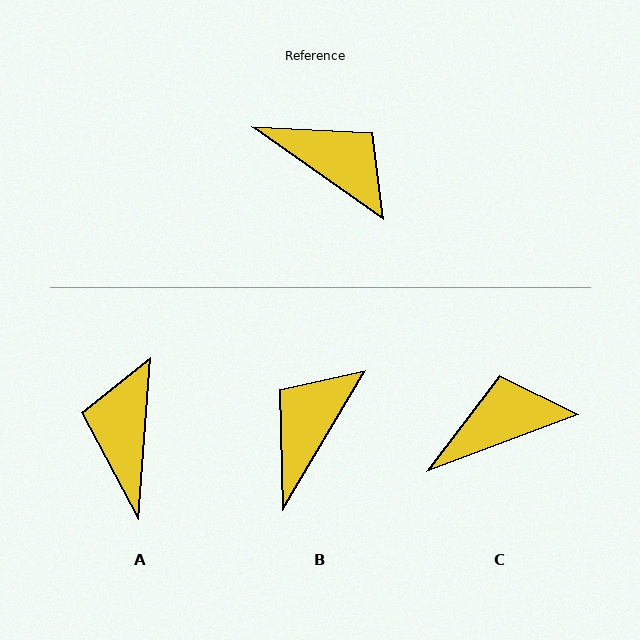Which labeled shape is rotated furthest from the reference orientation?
A, about 121 degrees away.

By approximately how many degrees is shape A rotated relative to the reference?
Approximately 121 degrees counter-clockwise.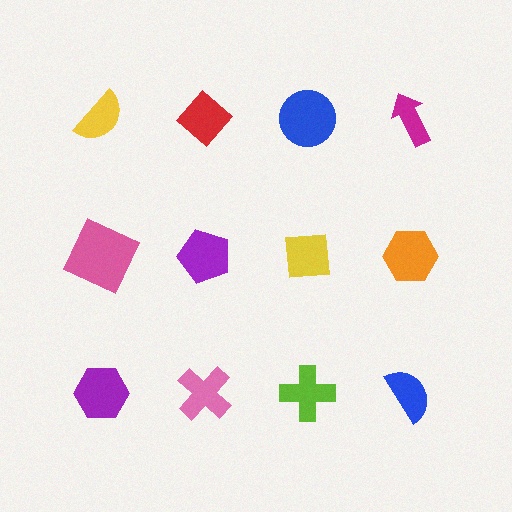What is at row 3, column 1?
A purple hexagon.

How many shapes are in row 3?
4 shapes.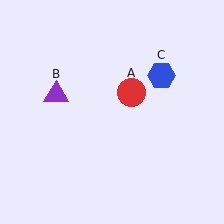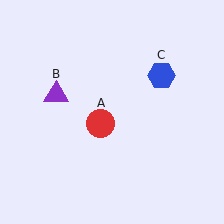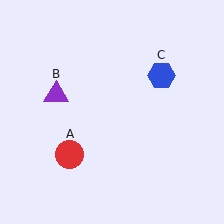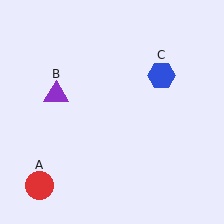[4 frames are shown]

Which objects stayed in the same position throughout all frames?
Purple triangle (object B) and blue hexagon (object C) remained stationary.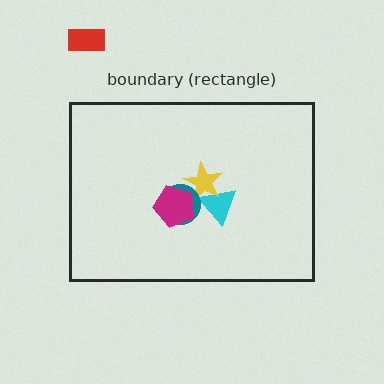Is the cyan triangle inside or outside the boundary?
Inside.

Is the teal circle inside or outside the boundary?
Inside.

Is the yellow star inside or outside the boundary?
Inside.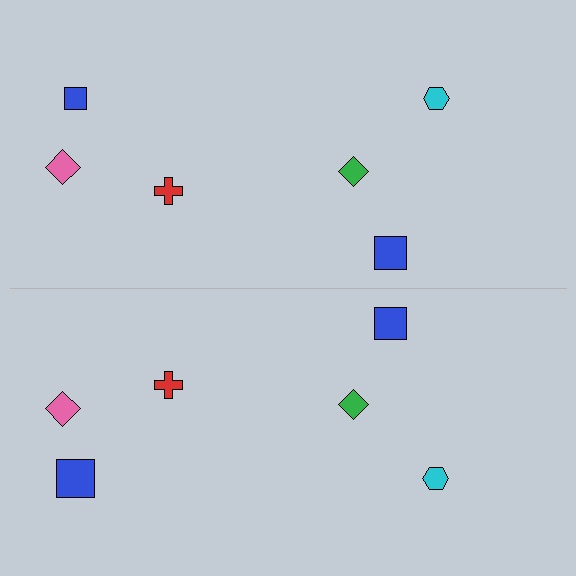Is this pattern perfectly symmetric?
No, the pattern is not perfectly symmetric. The blue square on the bottom side has a different size than its mirror counterpart.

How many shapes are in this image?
There are 12 shapes in this image.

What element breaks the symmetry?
The blue square on the bottom side has a different size than its mirror counterpart.